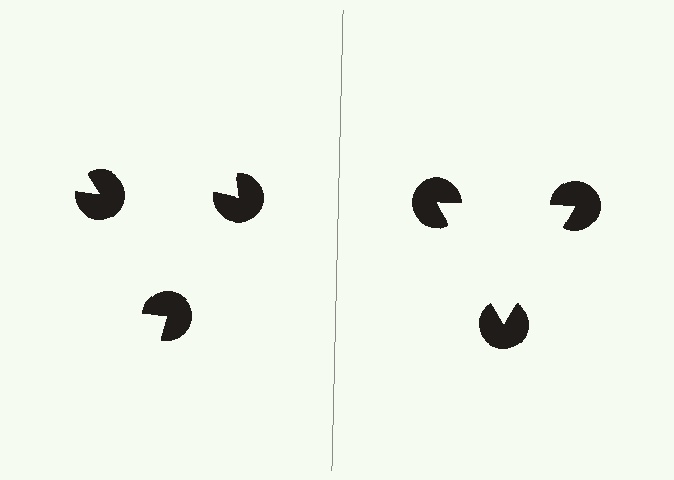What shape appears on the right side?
An illusory triangle.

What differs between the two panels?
The pac-man discs are positioned identically on both sides; only the wedge orientations differ. On the right they align to a triangle; on the left they are misaligned.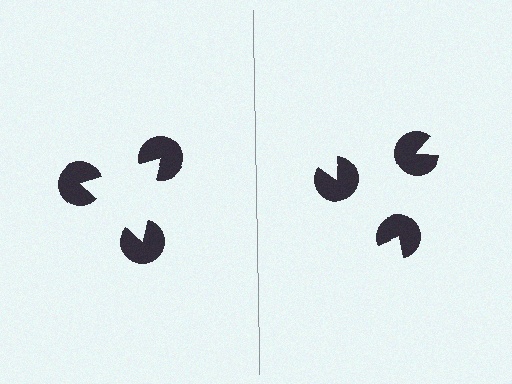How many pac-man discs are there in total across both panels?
6 — 3 on each side.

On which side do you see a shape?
An illusory triangle appears on the left side. On the right side the wedge cuts are rotated, so no coherent shape forms.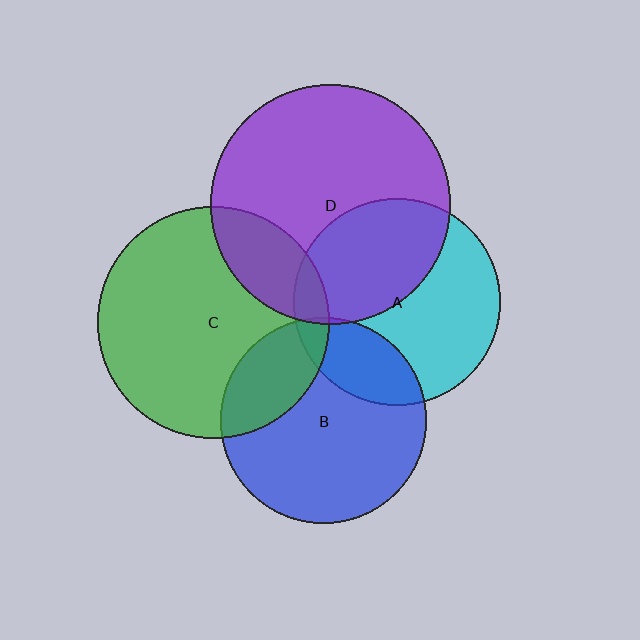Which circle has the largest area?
Circle D (purple).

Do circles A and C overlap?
Yes.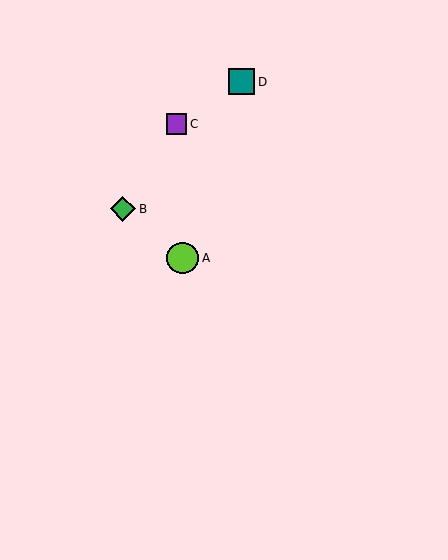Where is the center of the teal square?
The center of the teal square is at (242, 82).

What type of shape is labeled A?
Shape A is a lime circle.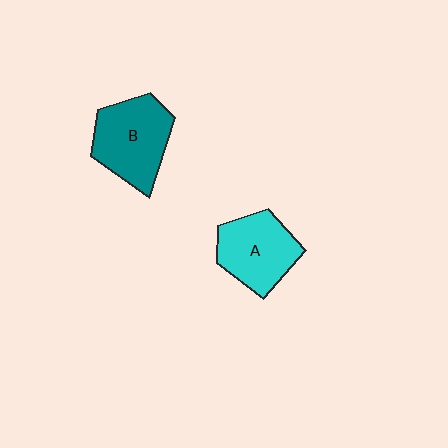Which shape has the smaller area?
Shape A (cyan).